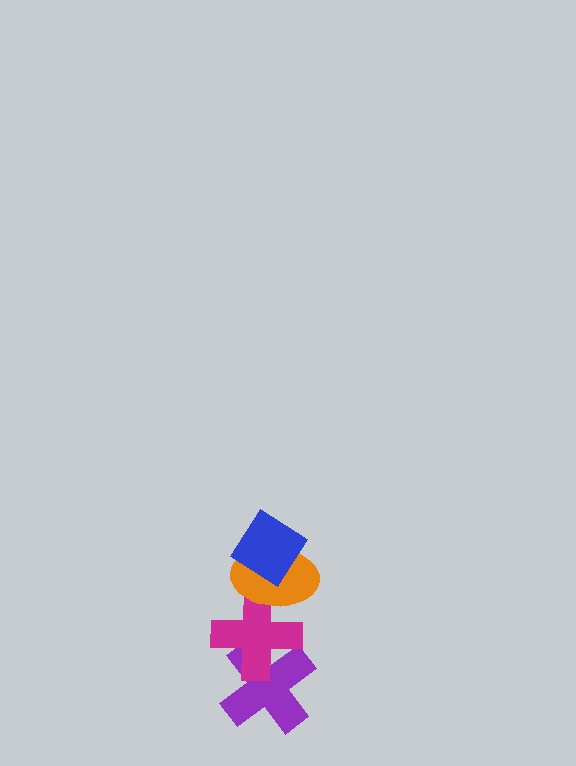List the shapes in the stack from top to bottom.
From top to bottom: the blue diamond, the orange ellipse, the magenta cross, the purple cross.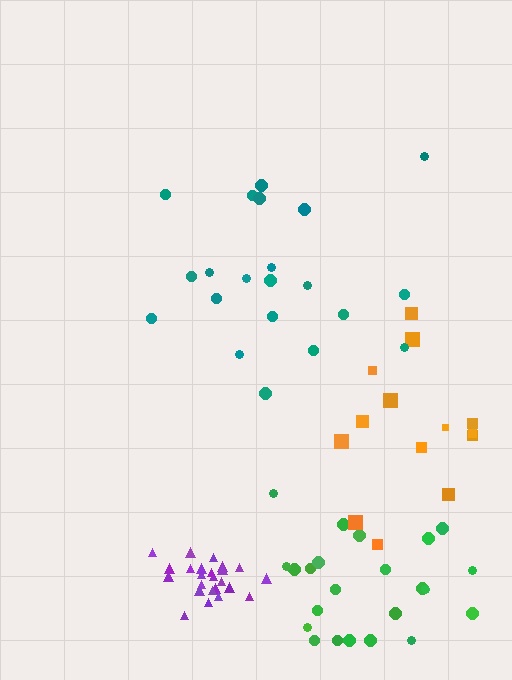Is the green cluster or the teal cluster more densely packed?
Green.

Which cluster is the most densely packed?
Purple.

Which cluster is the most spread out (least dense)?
Teal.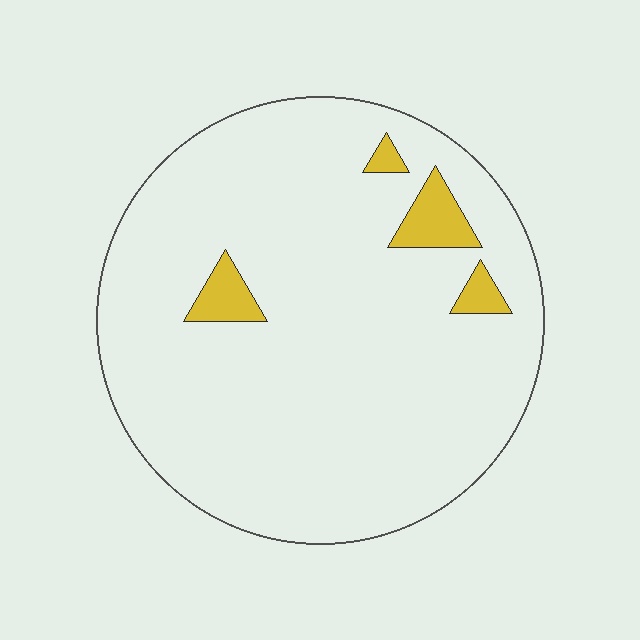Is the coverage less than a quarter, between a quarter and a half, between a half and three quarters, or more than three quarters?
Less than a quarter.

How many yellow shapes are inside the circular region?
4.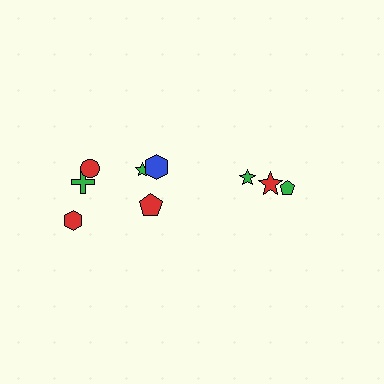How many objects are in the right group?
There are 3 objects.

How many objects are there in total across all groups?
There are 9 objects.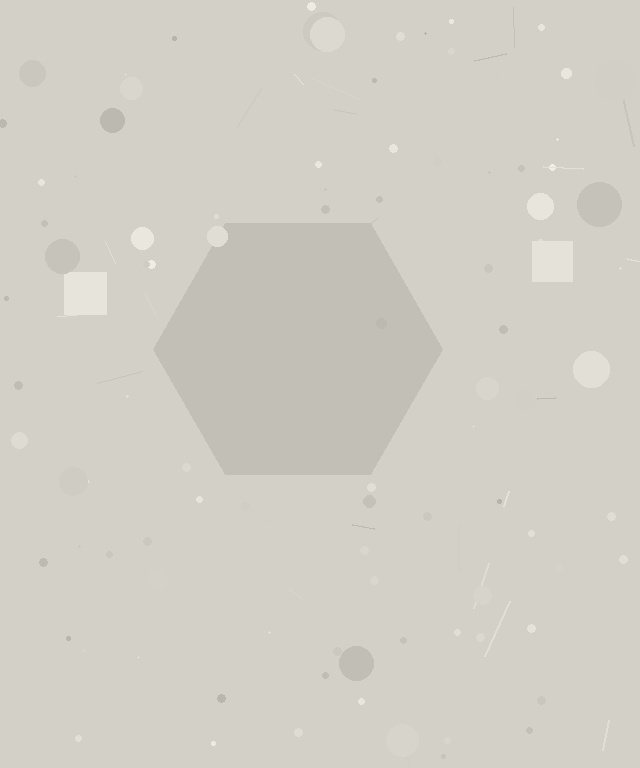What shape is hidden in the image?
A hexagon is hidden in the image.